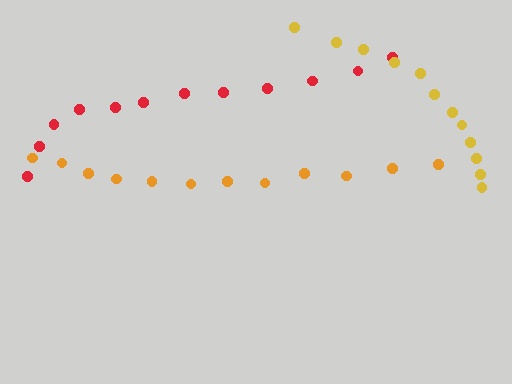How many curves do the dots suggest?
There are 3 distinct paths.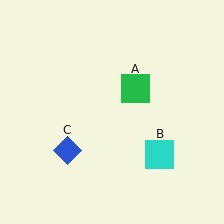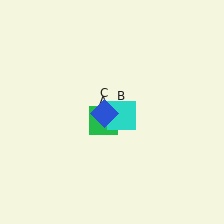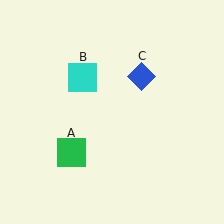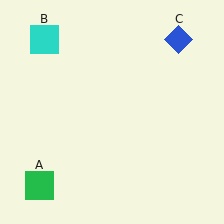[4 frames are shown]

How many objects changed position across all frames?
3 objects changed position: green square (object A), cyan square (object B), blue diamond (object C).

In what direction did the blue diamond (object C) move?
The blue diamond (object C) moved up and to the right.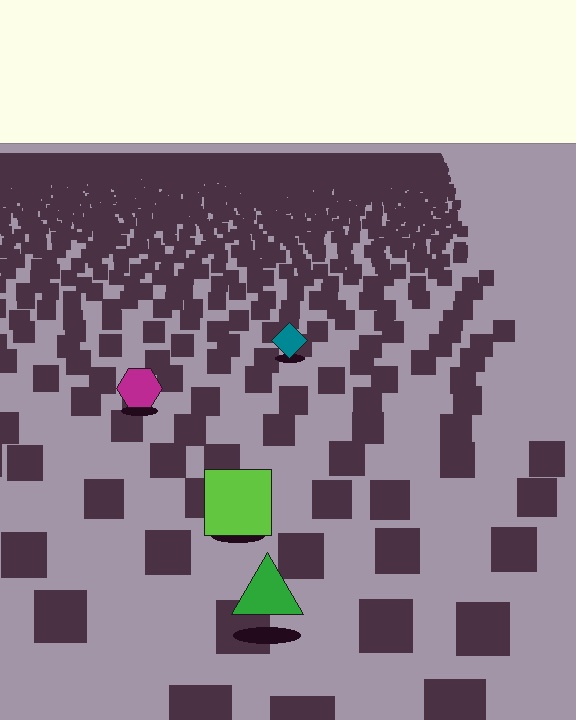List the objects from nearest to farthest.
From nearest to farthest: the green triangle, the lime square, the magenta hexagon, the teal diamond.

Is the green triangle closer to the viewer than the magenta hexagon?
Yes. The green triangle is closer — you can tell from the texture gradient: the ground texture is coarser near it.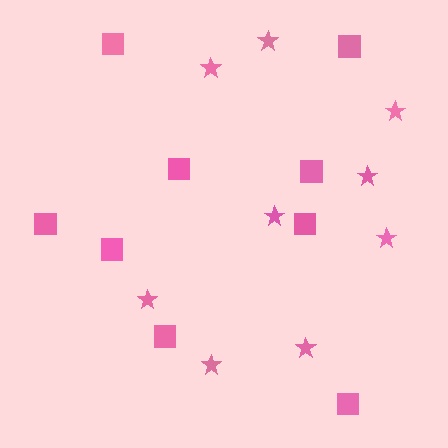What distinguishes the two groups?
There are 2 groups: one group of stars (9) and one group of squares (9).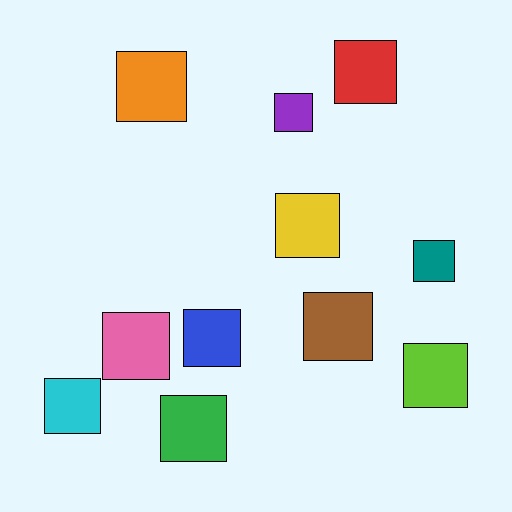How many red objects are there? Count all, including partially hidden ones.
There is 1 red object.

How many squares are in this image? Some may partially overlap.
There are 11 squares.